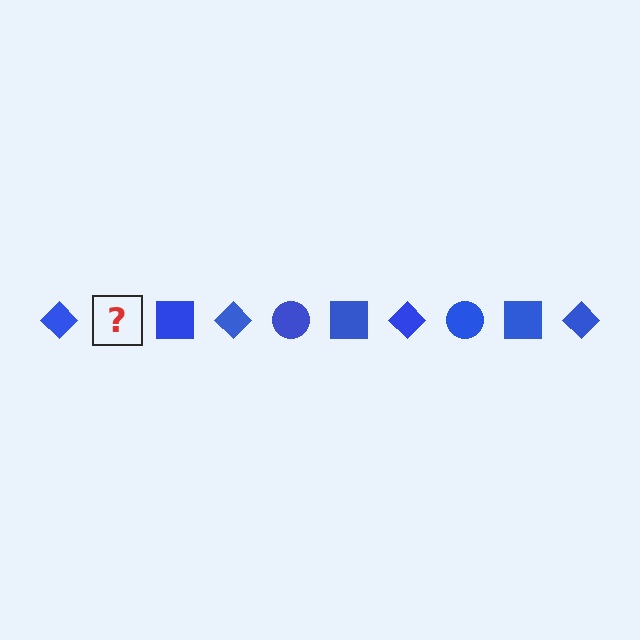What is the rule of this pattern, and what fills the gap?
The rule is that the pattern cycles through diamond, circle, square shapes in blue. The gap should be filled with a blue circle.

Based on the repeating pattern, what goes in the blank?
The blank should be a blue circle.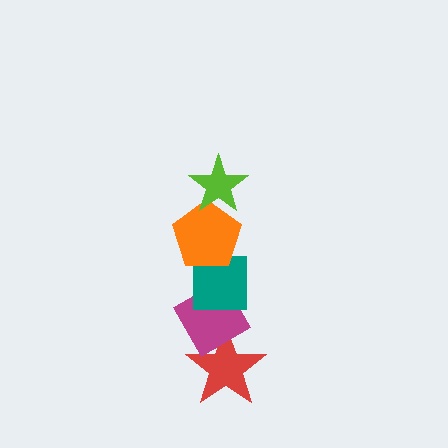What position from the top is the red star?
The red star is 5th from the top.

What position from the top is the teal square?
The teal square is 3rd from the top.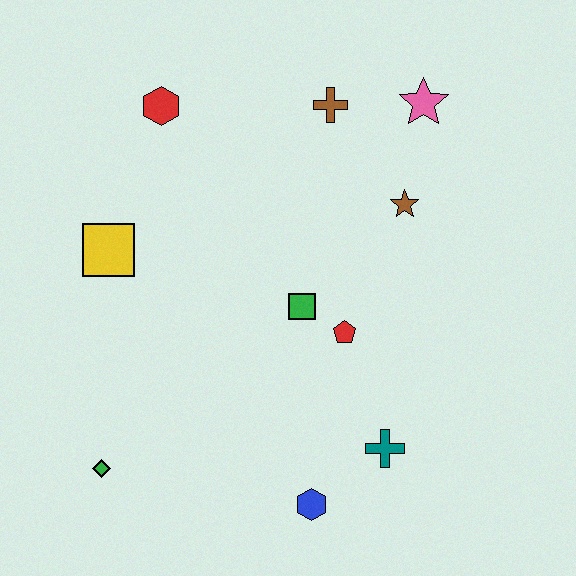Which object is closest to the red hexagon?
The yellow square is closest to the red hexagon.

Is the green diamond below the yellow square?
Yes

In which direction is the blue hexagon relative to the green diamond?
The blue hexagon is to the right of the green diamond.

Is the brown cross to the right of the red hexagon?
Yes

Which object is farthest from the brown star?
The green diamond is farthest from the brown star.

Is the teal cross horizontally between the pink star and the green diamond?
Yes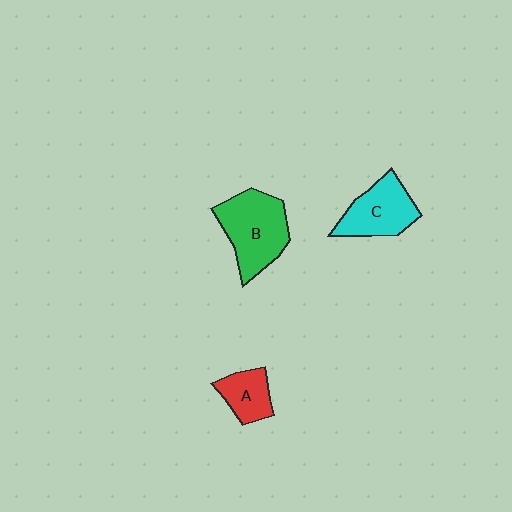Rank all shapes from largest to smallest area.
From largest to smallest: B (green), C (cyan), A (red).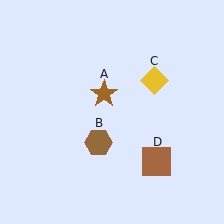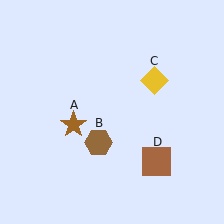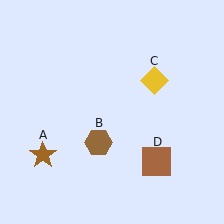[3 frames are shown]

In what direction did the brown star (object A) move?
The brown star (object A) moved down and to the left.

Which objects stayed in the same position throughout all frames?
Brown hexagon (object B) and yellow diamond (object C) and brown square (object D) remained stationary.